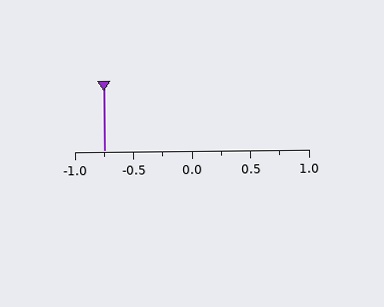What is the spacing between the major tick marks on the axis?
The major ticks are spaced 0.5 apart.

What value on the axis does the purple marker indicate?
The marker indicates approximately -0.75.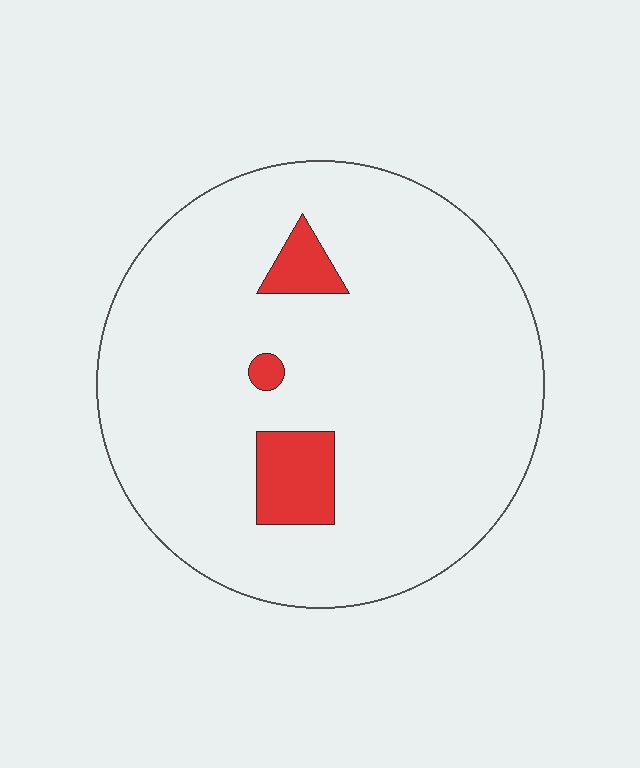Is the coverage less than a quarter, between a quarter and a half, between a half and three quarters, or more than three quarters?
Less than a quarter.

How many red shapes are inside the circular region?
3.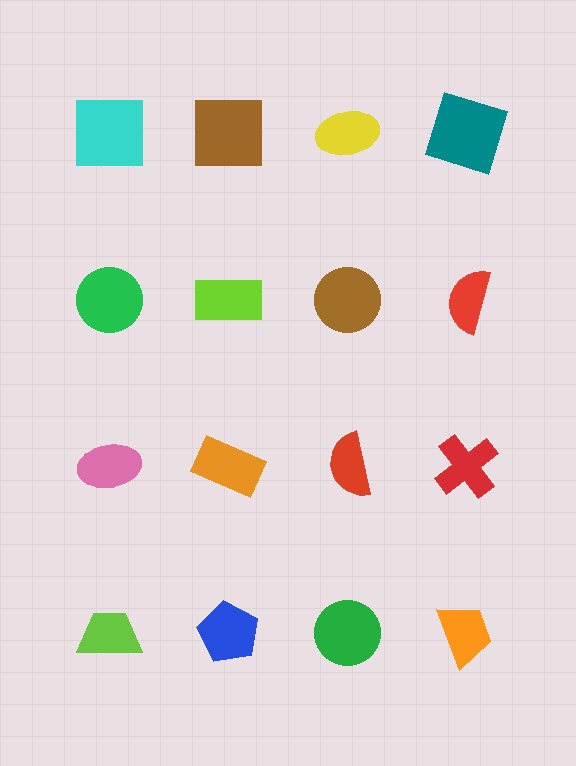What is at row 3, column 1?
A pink ellipse.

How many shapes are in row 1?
4 shapes.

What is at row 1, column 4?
A teal square.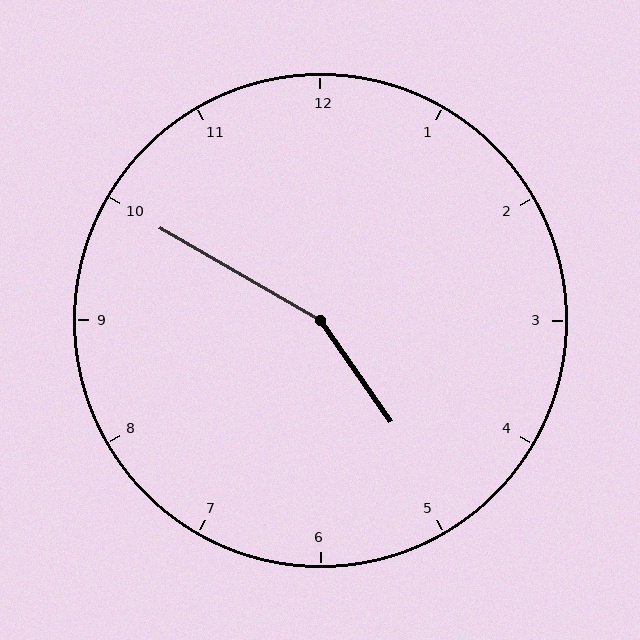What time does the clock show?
4:50.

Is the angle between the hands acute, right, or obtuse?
It is obtuse.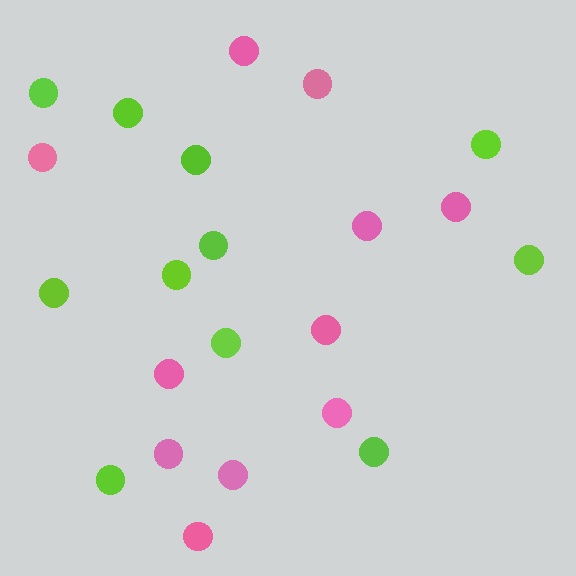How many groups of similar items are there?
There are 2 groups: one group of pink circles (11) and one group of lime circles (11).